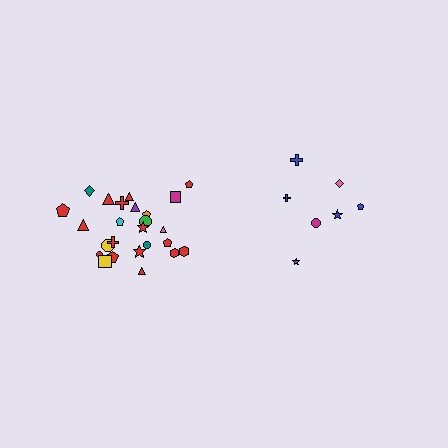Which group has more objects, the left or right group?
The left group.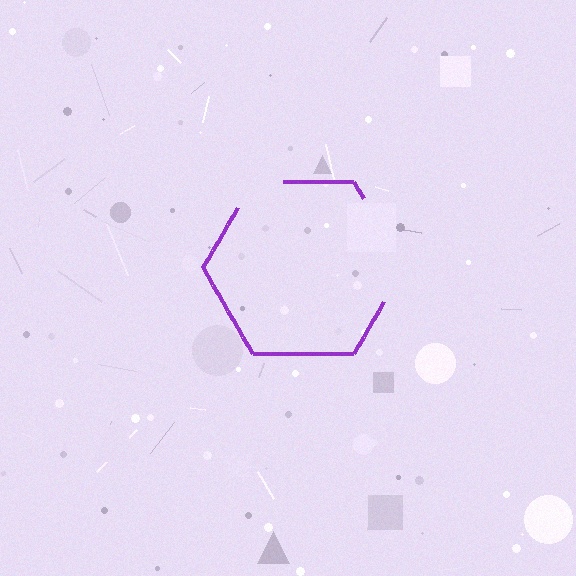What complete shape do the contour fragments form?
The contour fragments form a hexagon.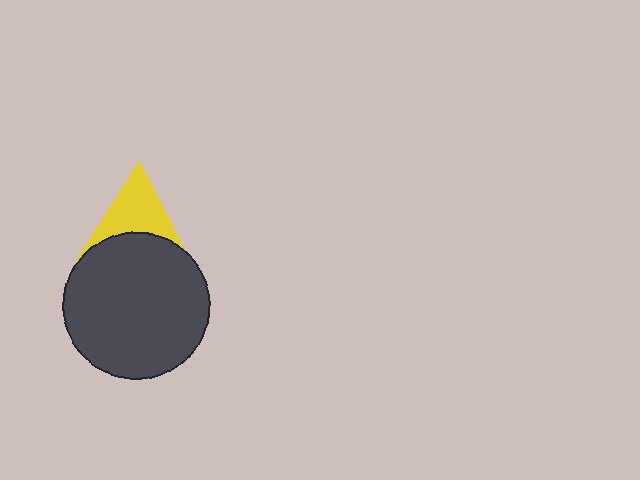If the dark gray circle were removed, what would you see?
You would see the complete yellow triangle.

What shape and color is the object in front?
The object in front is a dark gray circle.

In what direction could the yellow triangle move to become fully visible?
The yellow triangle could move up. That would shift it out from behind the dark gray circle entirely.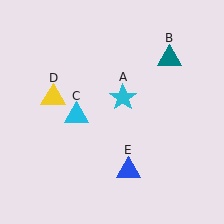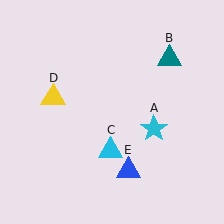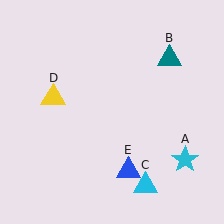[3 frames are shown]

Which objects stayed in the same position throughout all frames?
Teal triangle (object B) and yellow triangle (object D) and blue triangle (object E) remained stationary.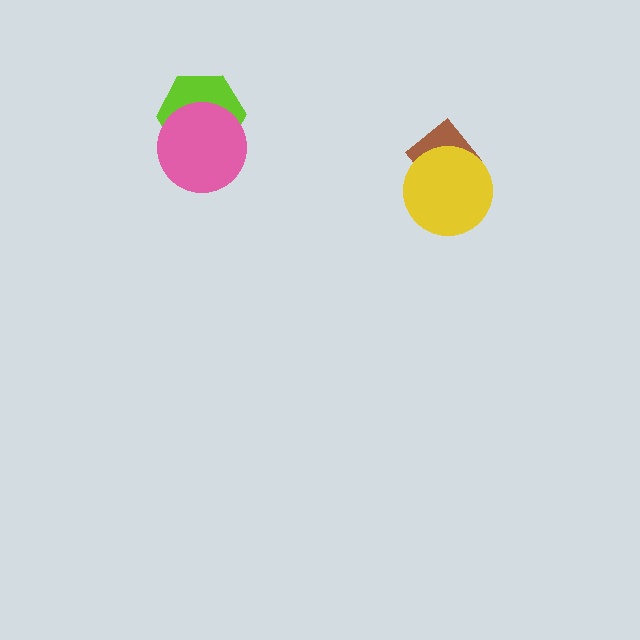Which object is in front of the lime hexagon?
The pink circle is in front of the lime hexagon.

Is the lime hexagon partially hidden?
Yes, it is partially covered by another shape.